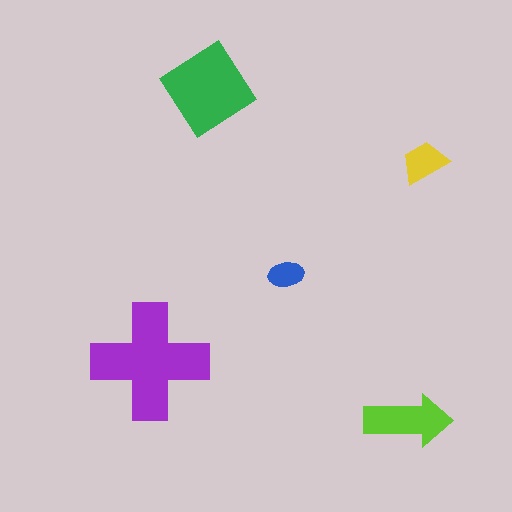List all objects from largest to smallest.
The purple cross, the green diamond, the lime arrow, the yellow trapezoid, the blue ellipse.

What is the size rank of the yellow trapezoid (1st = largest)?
4th.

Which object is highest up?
The green diamond is topmost.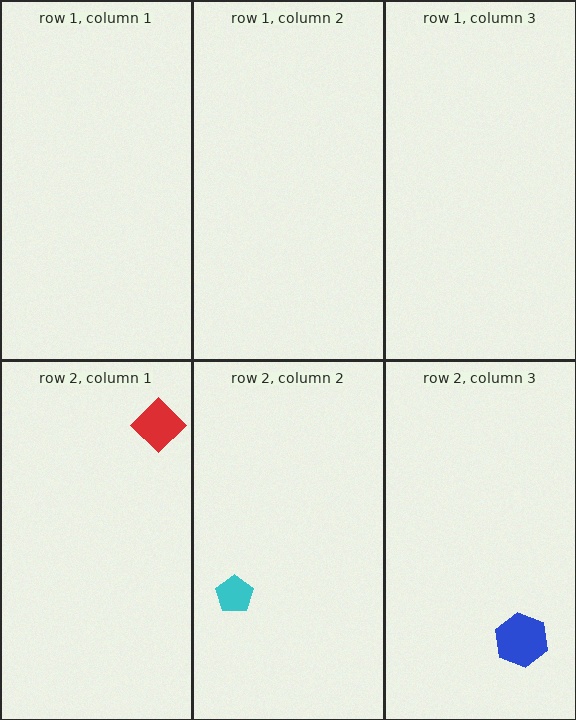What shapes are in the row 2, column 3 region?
The blue hexagon.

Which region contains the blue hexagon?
The row 2, column 3 region.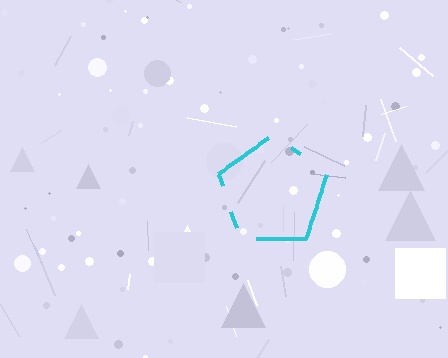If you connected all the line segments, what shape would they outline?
They would outline a pentagon.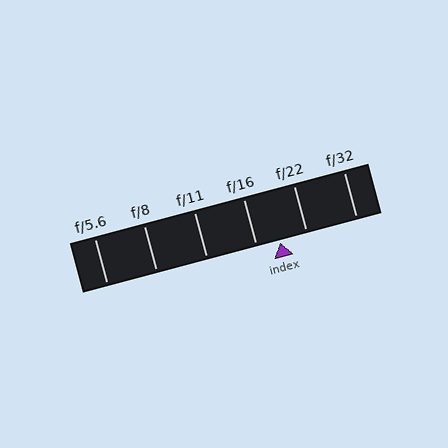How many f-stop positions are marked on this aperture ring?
There are 6 f-stop positions marked.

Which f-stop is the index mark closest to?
The index mark is closest to f/16.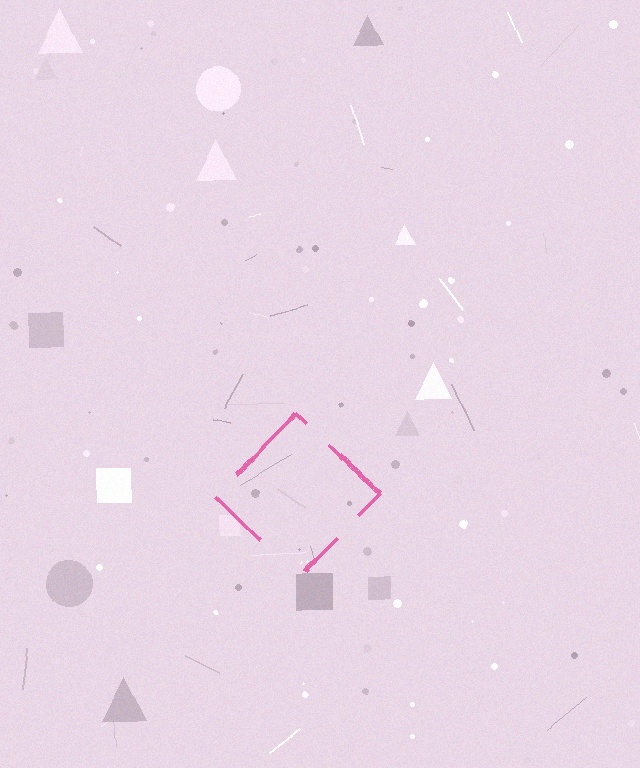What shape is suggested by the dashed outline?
The dashed outline suggests a diamond.